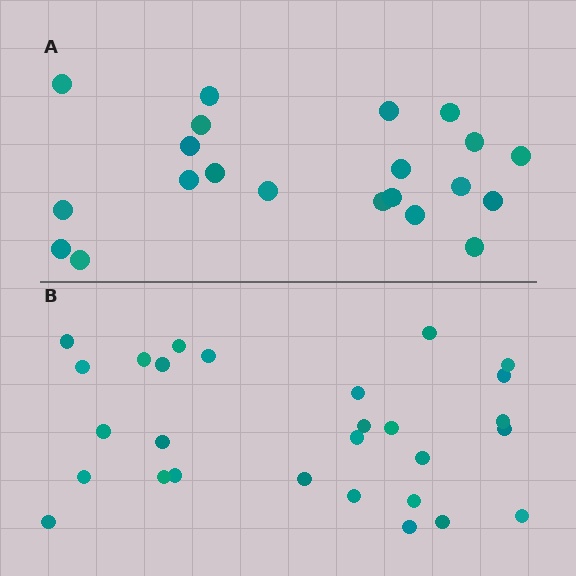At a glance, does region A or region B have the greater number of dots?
Region B (the bottom region) has more dots.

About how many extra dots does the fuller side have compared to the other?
Region B has roughly 8 or so more dots than region A.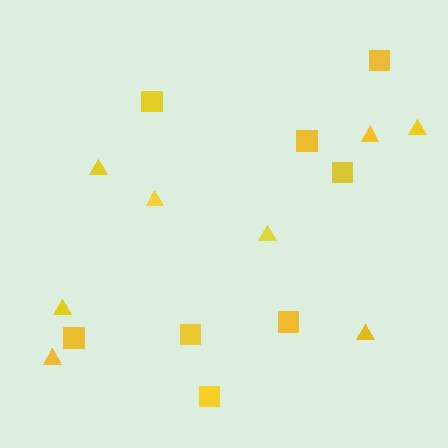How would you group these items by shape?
There are 2 groups: one group of triangles (8) and one group of squares (8).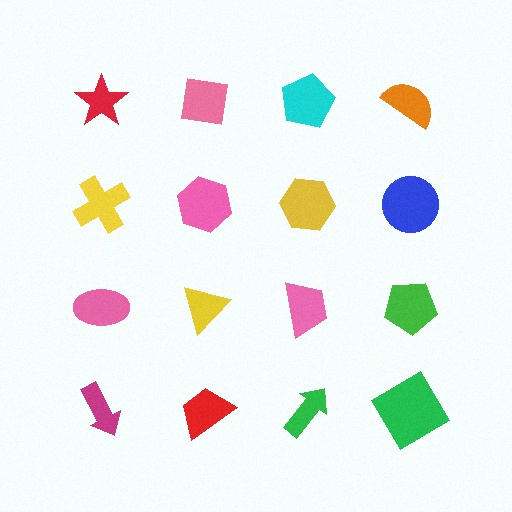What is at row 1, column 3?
A cyan pentagon.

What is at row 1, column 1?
A red star.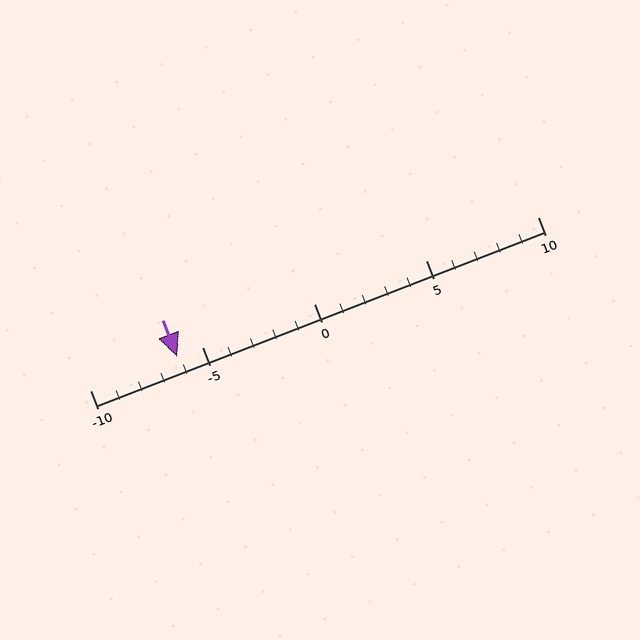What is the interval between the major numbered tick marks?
The major tick marks are spaced 5 units apart.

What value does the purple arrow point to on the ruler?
The purple arrow points to approximately -6.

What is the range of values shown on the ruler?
The ruler shows values from -10 to 10.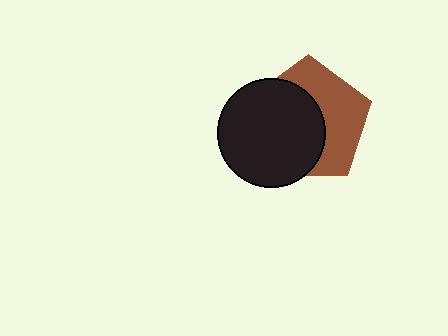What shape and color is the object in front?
The object in front is a black circle.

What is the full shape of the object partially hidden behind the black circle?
The partially hidden object is a brown pentagon.